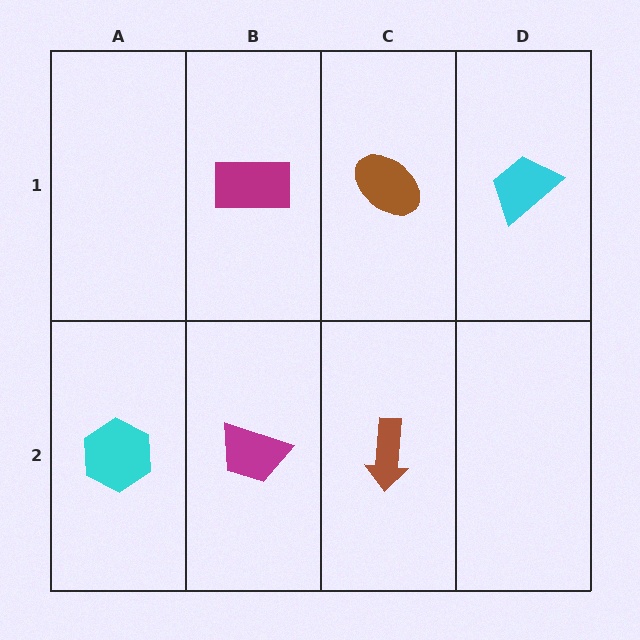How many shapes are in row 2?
3 shapes.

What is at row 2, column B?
A magenta trapezoid.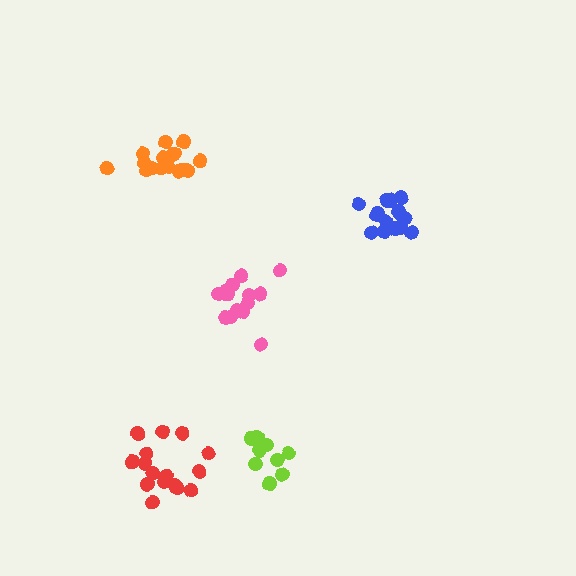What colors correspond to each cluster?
The clusters are colored: pink, blue, red, orange, lime.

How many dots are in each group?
Group 1: 15 dots, Group 2: 15 dots, Group 3: 16 dots, Group 4: 16 dots, Group 5: 10 dots (72 total).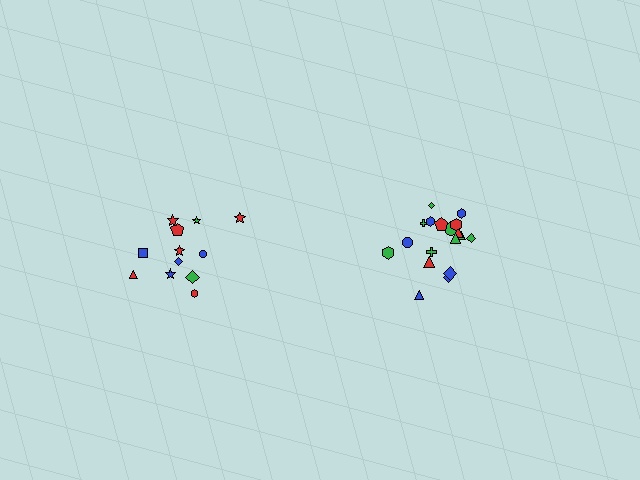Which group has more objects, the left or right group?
The right group.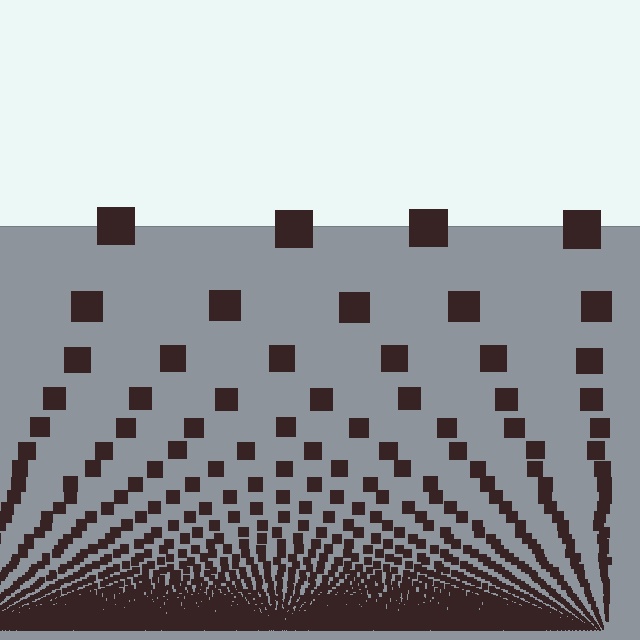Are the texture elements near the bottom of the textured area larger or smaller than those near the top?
Smaller. The gradient is inverted — elements near the bottom are smaller and denser.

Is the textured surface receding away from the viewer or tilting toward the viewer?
The surface appears to tilt toward the viewer. Texture elements get larger and sparser toward the top.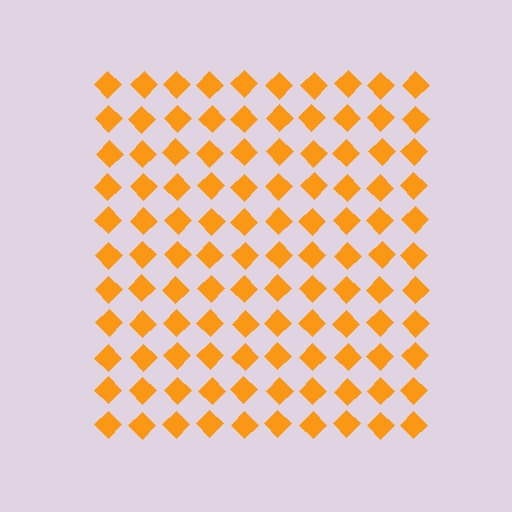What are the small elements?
The small elements are diamonds.